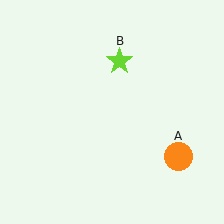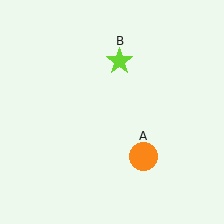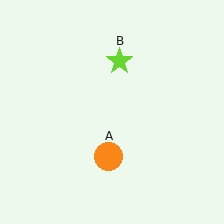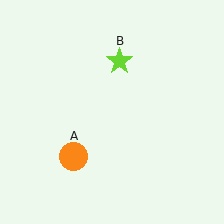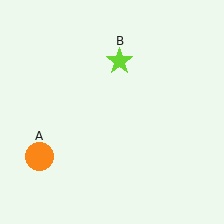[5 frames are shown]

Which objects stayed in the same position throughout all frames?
Lime star (object B) remained stationary.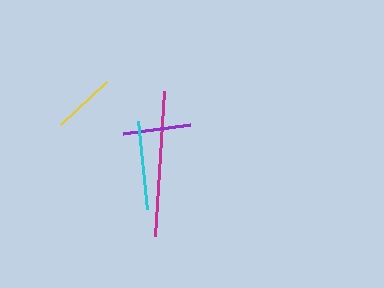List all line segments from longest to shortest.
From longest to shortest: magenta, cyan, purple, yellow.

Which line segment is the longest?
The magenta line is the longest at approximately 145 pixels.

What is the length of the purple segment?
The purple segment is approximately 67 pixels long.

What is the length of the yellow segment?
The yellow segment is approximately 63 pixels long.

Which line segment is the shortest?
The yellow line is the shortest at approximately 63 pixels.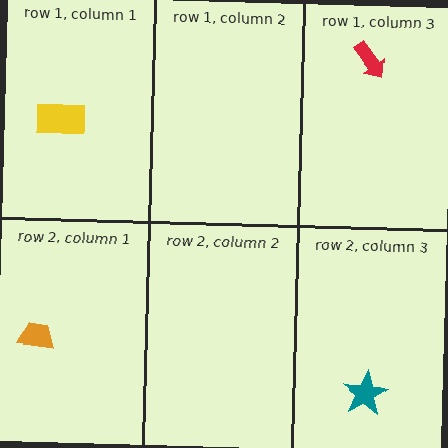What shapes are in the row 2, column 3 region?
The teal star.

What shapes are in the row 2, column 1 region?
The orange trapezoid.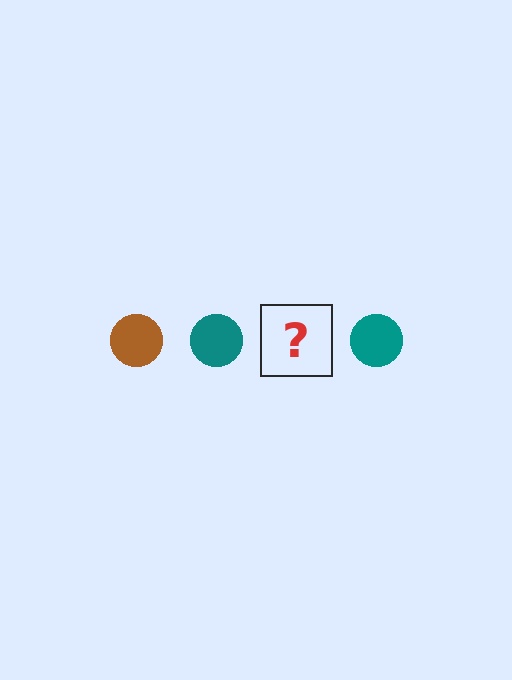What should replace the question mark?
The question mark should be replaced with a brown circle.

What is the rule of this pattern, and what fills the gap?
The rule is that the pattern cycles through brown, teal circles. The gap should be filled with a brown circle.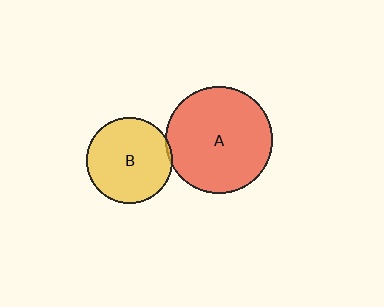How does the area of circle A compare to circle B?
Approximately 1.6 times.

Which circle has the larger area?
Circle A (red).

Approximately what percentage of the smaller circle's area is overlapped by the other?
Approximately 5%.